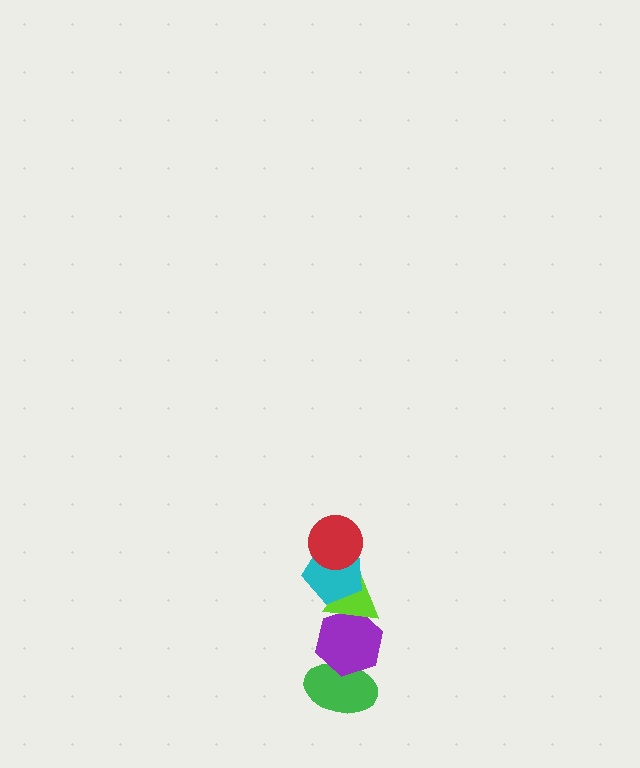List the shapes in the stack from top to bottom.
From top to bottom: the red circle, the cyan pentagon, the lime triangle, the purple hexagon, the green ellipse.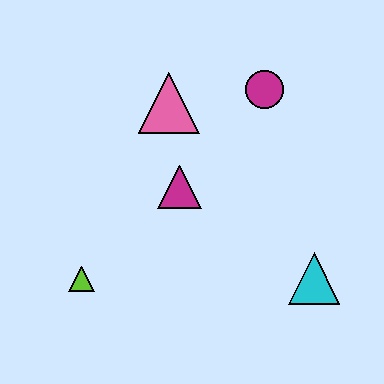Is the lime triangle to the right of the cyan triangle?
No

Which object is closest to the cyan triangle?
The magenta triangle is closest to the cyan triangle.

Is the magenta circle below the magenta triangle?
No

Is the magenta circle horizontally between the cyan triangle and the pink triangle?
Yes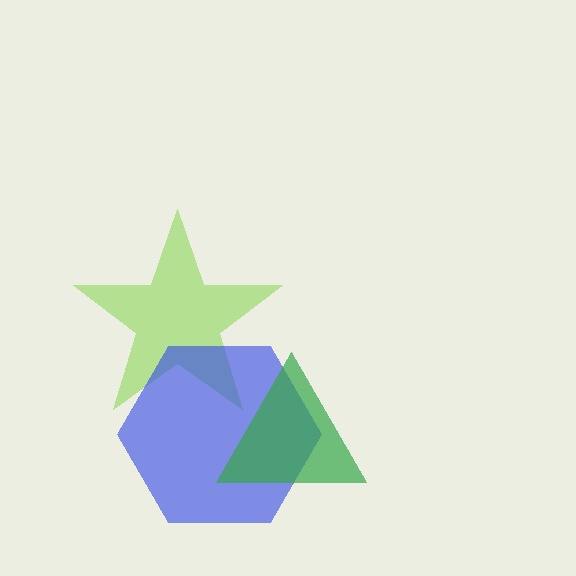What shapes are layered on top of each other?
The layered shapes are: a lime star, a blue hexagon, a green triangle.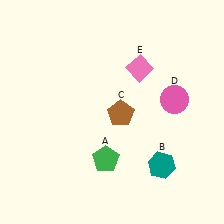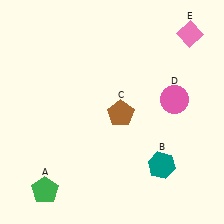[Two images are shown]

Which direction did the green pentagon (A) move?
The green pentagon (A) moved left.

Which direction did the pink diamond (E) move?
The pink diamond (E) moved right.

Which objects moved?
The objects that moved are: the green pentagon (A), the pink diamond (E).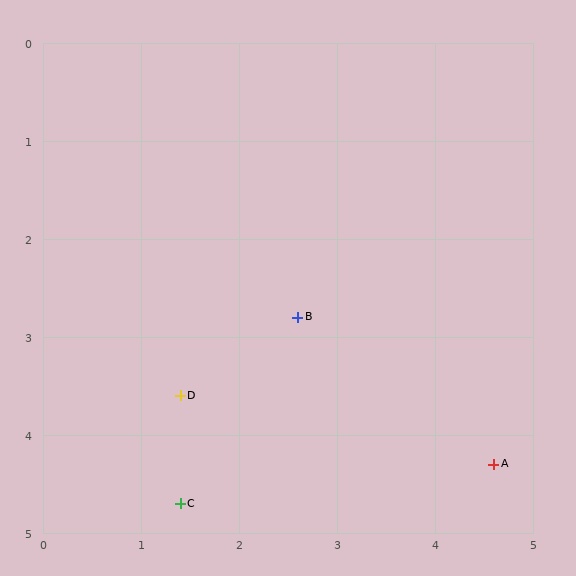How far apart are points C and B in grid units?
Points C and B are about 2.2 grid units apart.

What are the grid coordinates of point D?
Point D is at approximately (1.4, 3.6).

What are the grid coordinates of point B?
Point B is at approximately (2.6, 2.8).